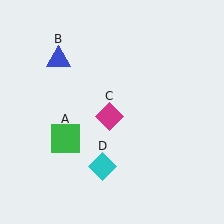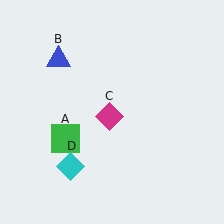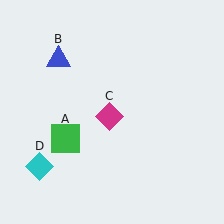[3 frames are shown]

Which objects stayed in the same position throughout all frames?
Green square (object A) and blue triangle (object B) and magenta diamond (object C) remained stationary.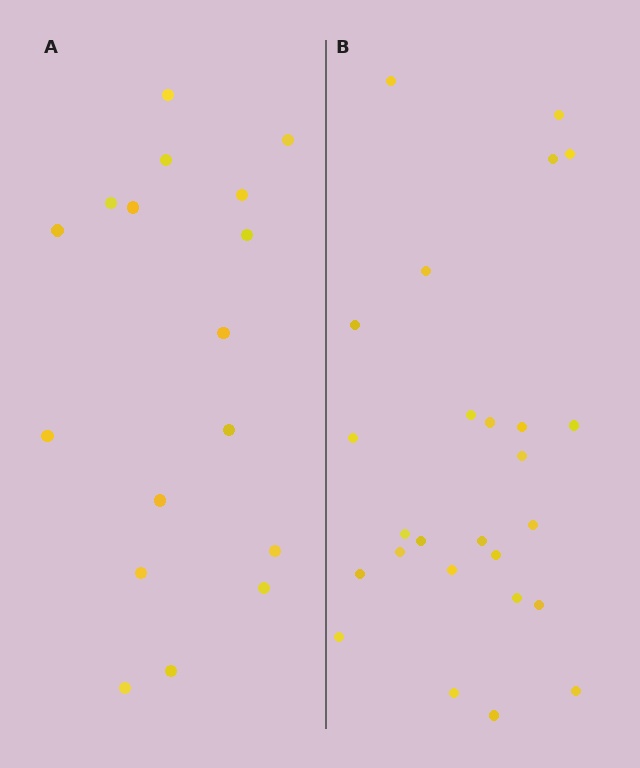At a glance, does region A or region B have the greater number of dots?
Region B (the right region) has more dots.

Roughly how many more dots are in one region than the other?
Region B has roughly 8 or so more dots than region A.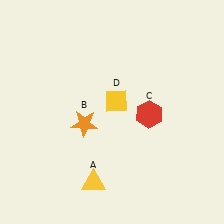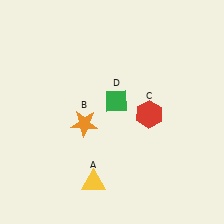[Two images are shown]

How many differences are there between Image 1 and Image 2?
There is 1 difference between the two images.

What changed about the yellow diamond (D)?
In Image 1, D is yellow. In Image 2, it changed to green.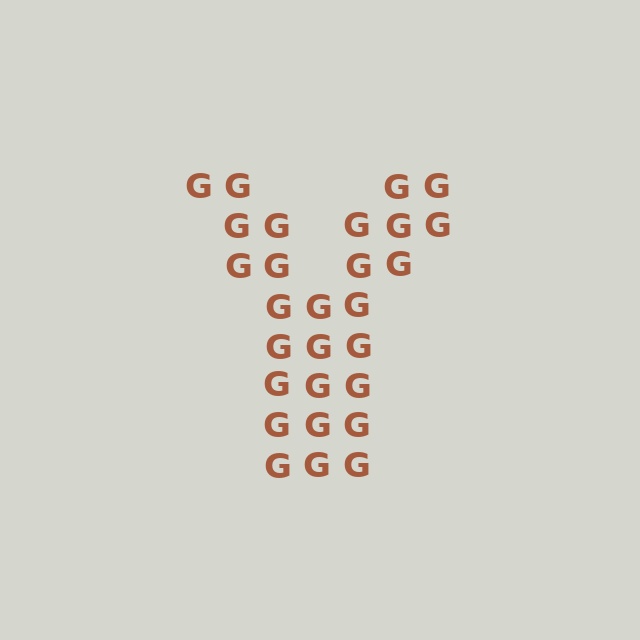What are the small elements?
The small elements are letter G's.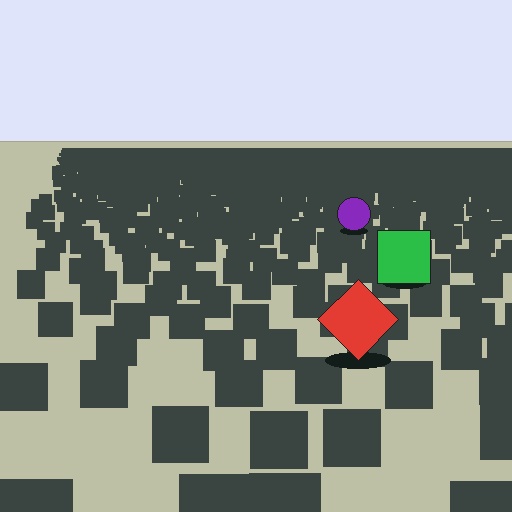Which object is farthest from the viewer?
The purple circle is farthest from the viewer. It appears smaller and the ground texture around it is denser.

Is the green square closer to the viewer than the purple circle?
Yes. The green square is closer — you can tell from the texture gradient: the ground texture is coarser near it.